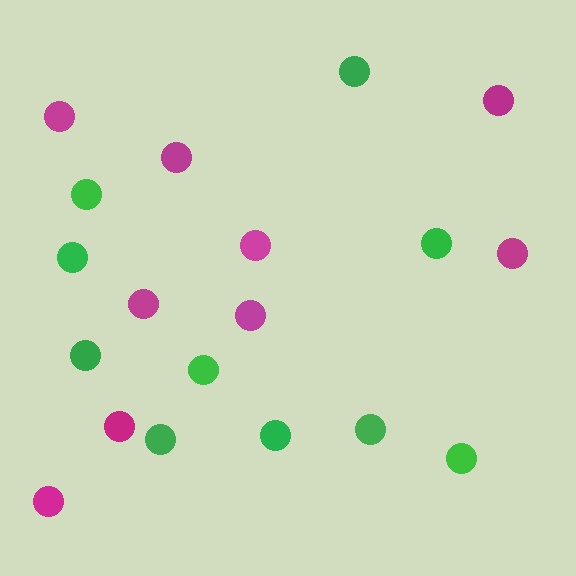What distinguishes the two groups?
There are 2 groups: one group of green circles (10) and one group of magenta circles (9).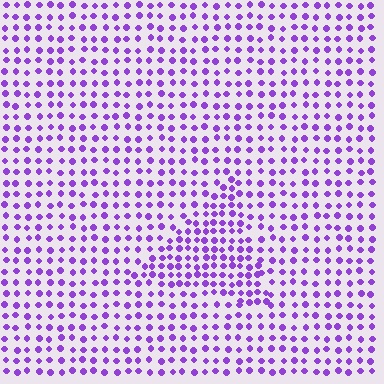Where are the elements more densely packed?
The elements are more densely packed inside the triangle boundary.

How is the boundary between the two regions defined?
The boundary is defined by a change in element density (approximately 1.6x ratio). All elements are the same color, size, and shape.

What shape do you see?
I see a triangle.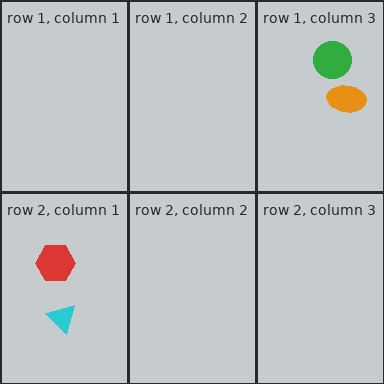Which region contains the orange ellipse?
The row 1, column 3 region.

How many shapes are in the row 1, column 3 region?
2.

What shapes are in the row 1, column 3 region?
The orange ellipse, the green circle.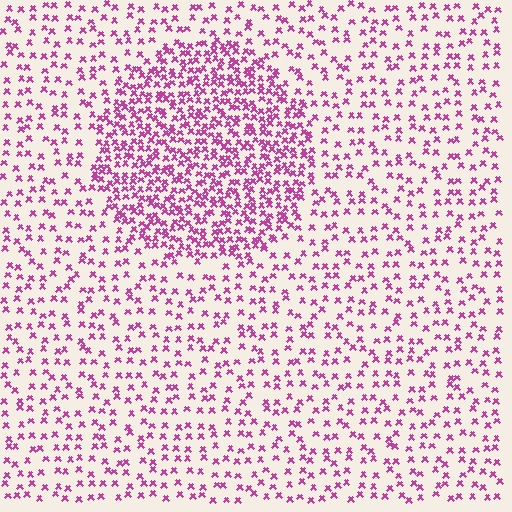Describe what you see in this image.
The image contains small magenta elements arranged at two different densities. A circle-shaped region is visible where the elements are more densely packed than the surrounding area.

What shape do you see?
I see a circle.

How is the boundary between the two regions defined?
The boundary is defined by a change in element density (approximately 2.3x ratio). All elements are the same color, size, and shape.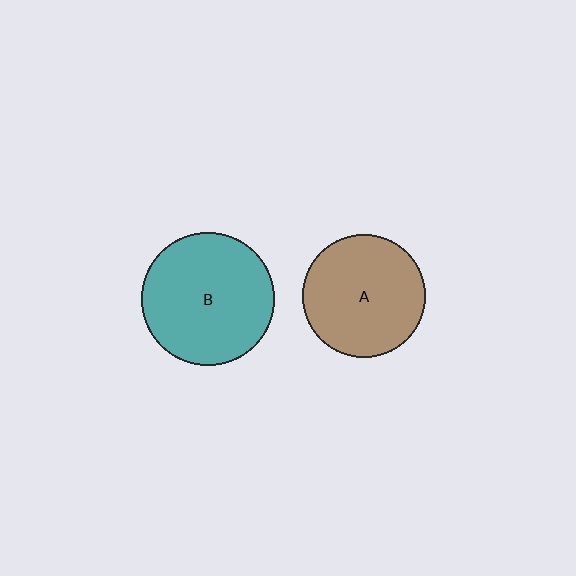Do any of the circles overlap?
No, none of the circles overlap.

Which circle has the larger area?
Circle B (teal).